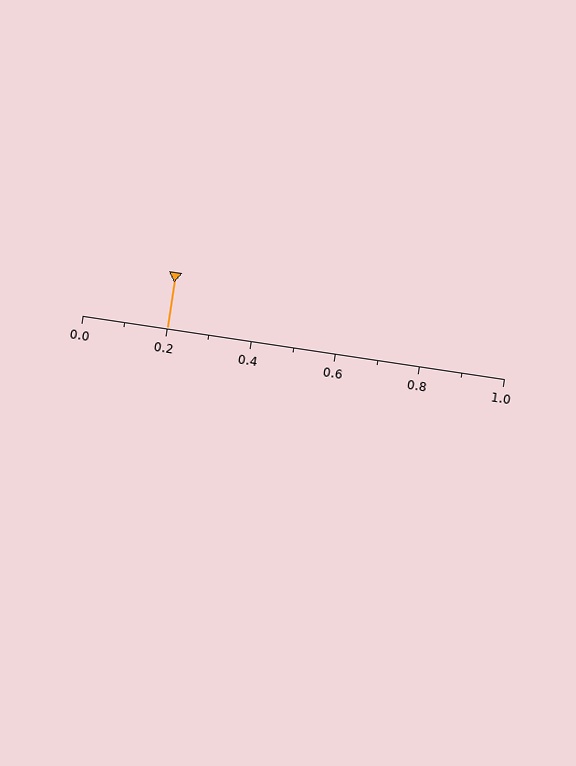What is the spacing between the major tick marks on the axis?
The major ticks are spaced 0.2 apart.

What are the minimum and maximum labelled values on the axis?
The axis runs from 0.0 to 1.0.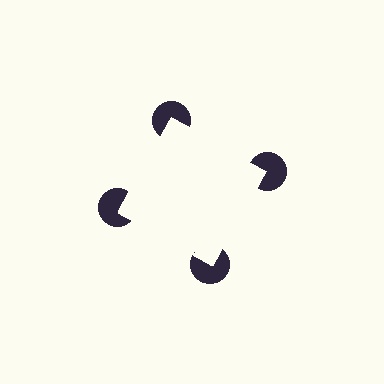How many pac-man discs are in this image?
There are 4 — one at each vertex of the illusory square.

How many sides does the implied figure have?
4 sides.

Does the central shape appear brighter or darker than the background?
It typically appears slightly brighter than the background, even though no actual brightness change is drawn.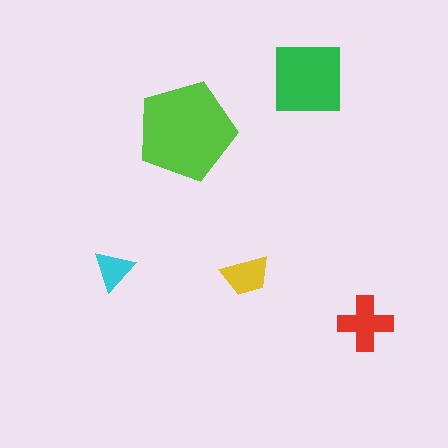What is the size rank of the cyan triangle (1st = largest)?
5th.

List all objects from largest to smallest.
The lime pentagon, the green square, the red cross, the yellow trapezoid, the cyan triangle.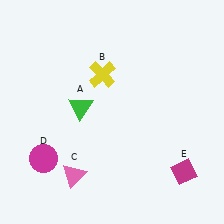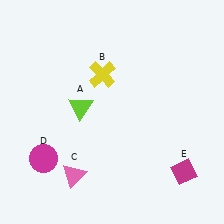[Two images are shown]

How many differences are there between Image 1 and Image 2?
There is 1 difference between the two images.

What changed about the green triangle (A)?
In Image 1, A is green. In Image 2, it changed to lime.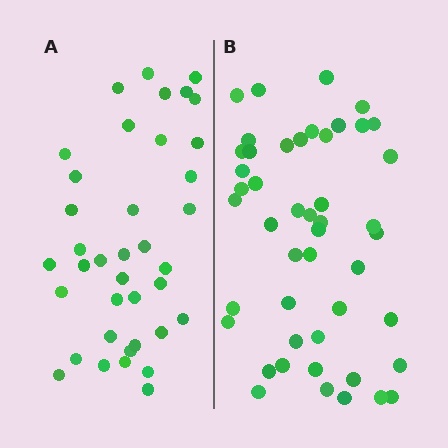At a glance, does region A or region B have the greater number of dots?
Region B (the right region) has more dots.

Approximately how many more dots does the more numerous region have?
Region B has roughly 8 or so more dots than region A.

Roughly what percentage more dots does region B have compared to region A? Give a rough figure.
About 25% more.